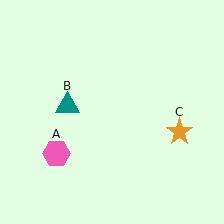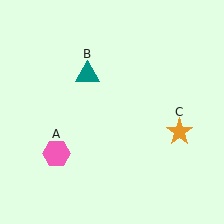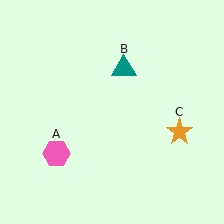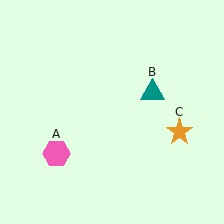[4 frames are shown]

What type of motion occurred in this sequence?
The teal triangle (object B) rotated clockwise around the center of the scene.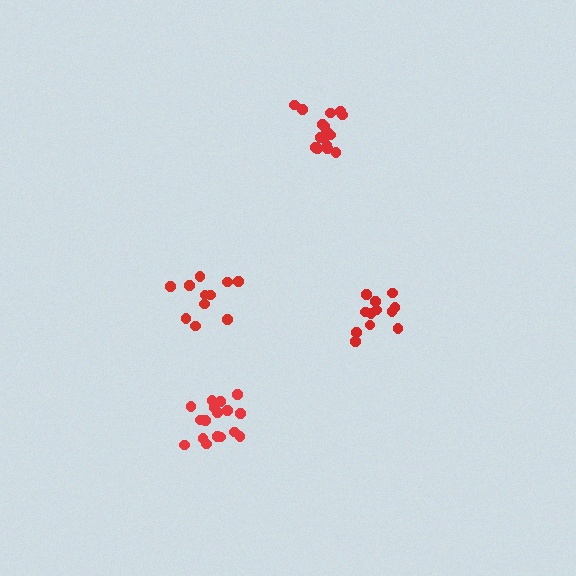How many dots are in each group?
Group 1: 12 dots, Group 2: 17 dots, Group 3: 16 dots, Group 4: 11 dots (56 total).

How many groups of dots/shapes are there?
There are 4 groups.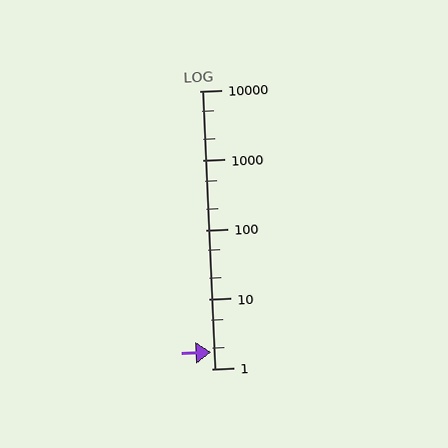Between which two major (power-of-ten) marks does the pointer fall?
The pointer is between 1 and 10.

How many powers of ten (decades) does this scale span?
The scale spans 4 decades, from 1 to 10000.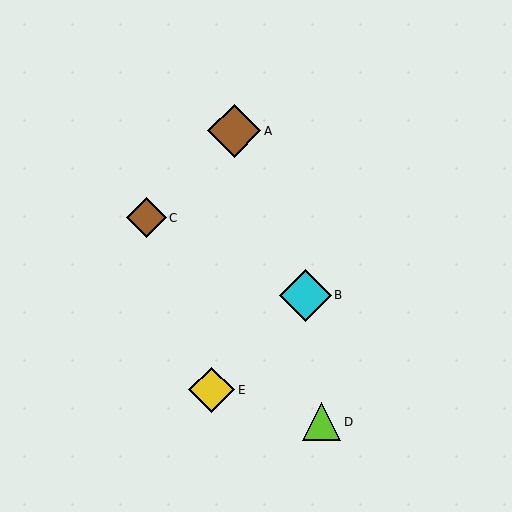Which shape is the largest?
The brown diamond (labeled A) is the largest.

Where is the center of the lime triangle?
The center of the lime triangle is at (322, 422).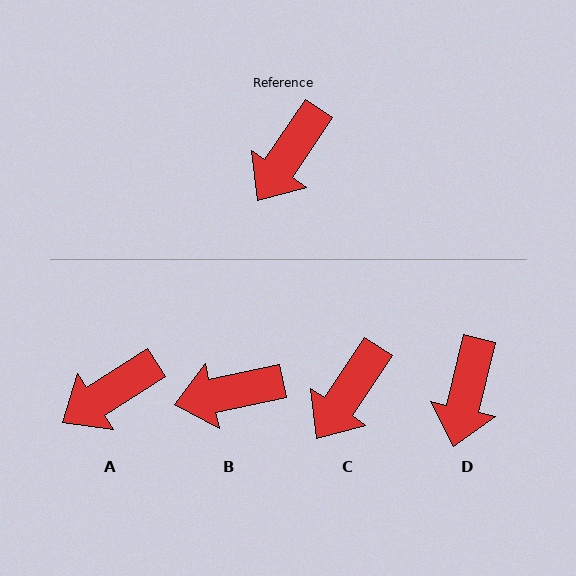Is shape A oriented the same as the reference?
No, it is off by about 24 degrees.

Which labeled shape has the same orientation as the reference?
C.